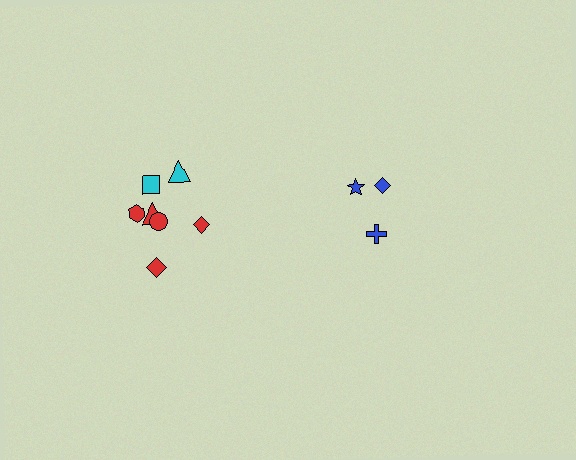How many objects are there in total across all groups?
There are 10 objects.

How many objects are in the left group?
There are 7 objects.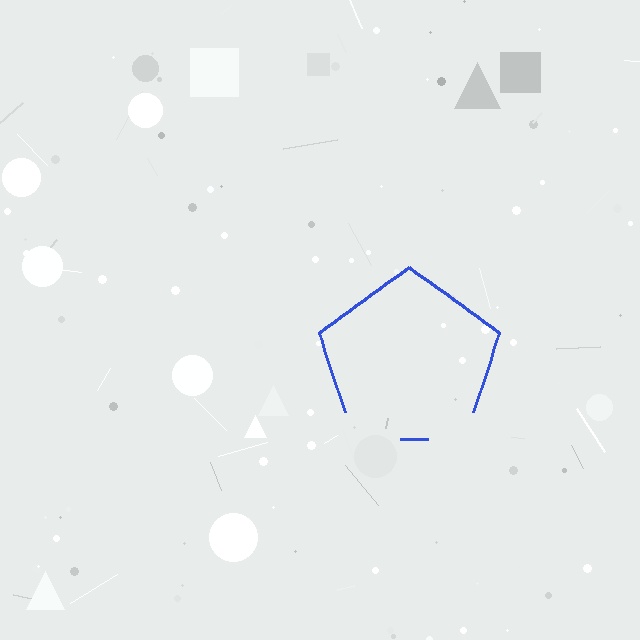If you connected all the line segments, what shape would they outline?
They would outline a pentagon.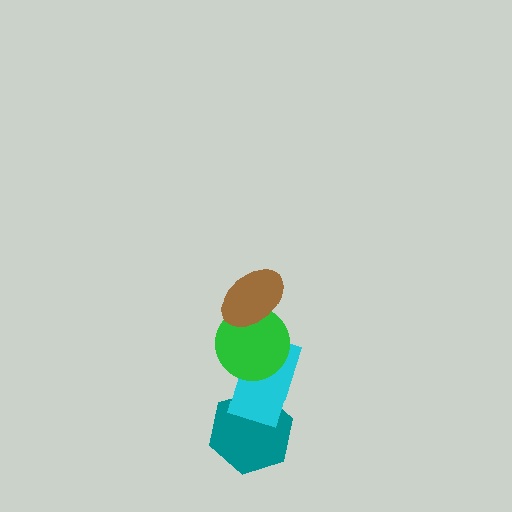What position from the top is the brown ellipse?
The brown ellipse is 1st from the top.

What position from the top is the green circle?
The green circle is 2nd from the top.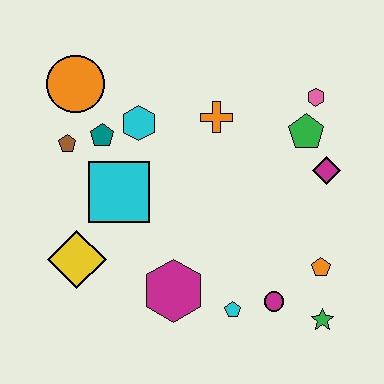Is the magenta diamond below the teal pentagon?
Yes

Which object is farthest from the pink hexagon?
The yellow diamond is farthest from the pink hexagon.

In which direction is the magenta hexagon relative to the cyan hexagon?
The magenta hexagon is below the cyan hexagon.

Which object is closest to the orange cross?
The cyan hexagon is closest to the orange cross.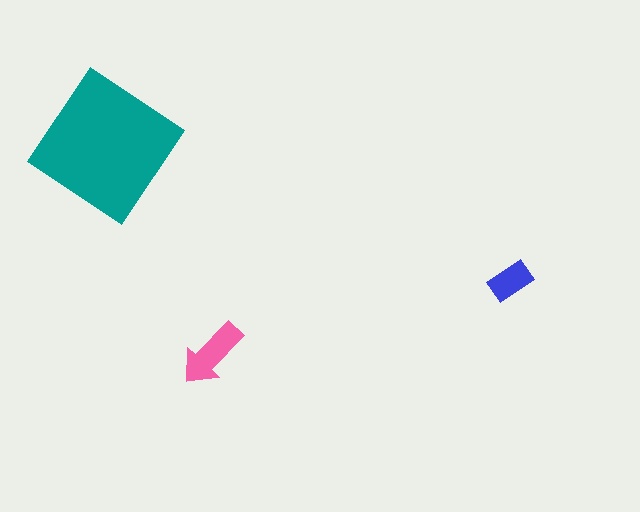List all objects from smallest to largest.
The blue rectangle, the pink arrow, the teal diamond.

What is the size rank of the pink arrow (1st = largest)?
2nd.